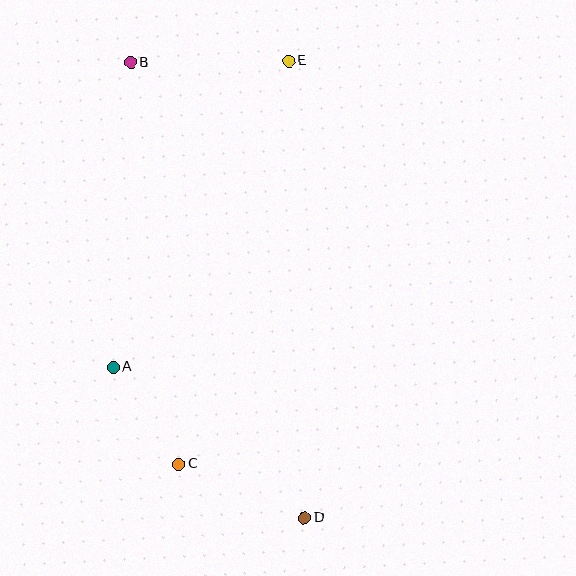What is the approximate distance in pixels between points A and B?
The distance between A and B is approximately 305 pixels.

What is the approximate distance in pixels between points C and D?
The distance between C and D is approximately 137 pixels.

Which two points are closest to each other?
Points A and C are closest to each other.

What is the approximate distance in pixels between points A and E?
The distance between A and E is approximately 353 pixels.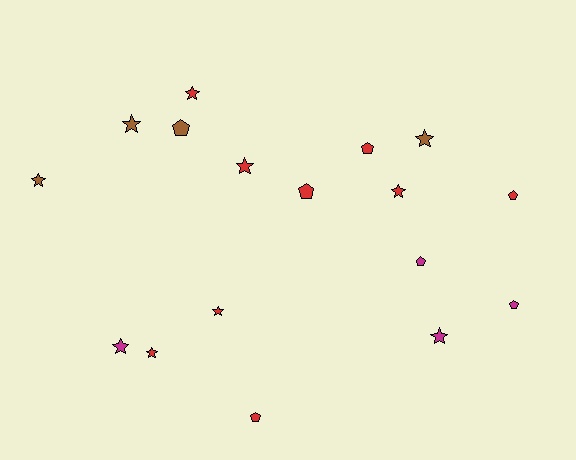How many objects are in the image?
There are 17 objects.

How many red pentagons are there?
There are 4 red pentagons.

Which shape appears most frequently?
Star, with 10 objects.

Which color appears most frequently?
Red, with 9 objects.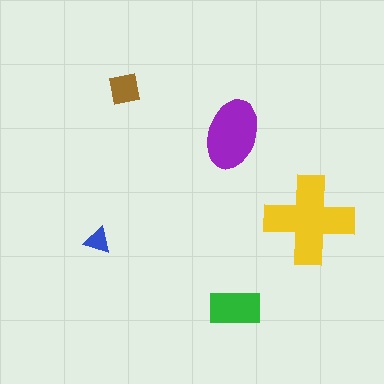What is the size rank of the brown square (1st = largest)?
4th.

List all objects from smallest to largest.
The blue triangle, the brown square, the green rectangle, the purple ellipse, the yellow cross.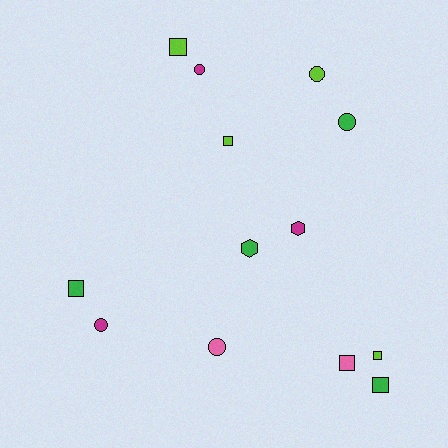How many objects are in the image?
There are 13 objects.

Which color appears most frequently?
Lime, with 4 objects.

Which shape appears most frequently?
Square, with 6 objects.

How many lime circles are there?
There is 1 lime circle.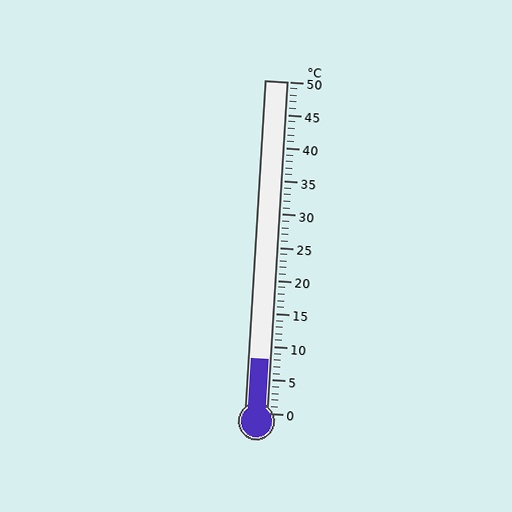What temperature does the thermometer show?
The thermometer shows approximately 8°C.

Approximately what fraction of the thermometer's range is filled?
The thermometer is filled to approximately 15% of its range.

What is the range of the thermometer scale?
The thermometer scale ranges from 0°C to 50°C.